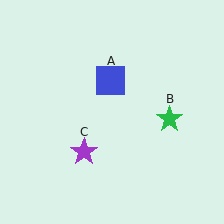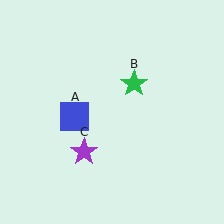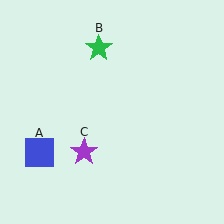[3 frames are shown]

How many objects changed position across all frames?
2 objects changed position: blue square (object A), green star (object B).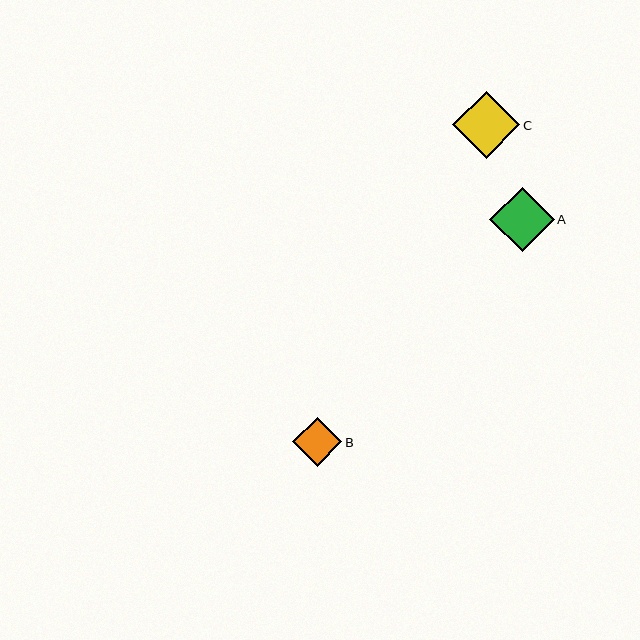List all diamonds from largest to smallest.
From largest to smallest: C, A, B.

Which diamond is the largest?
Diamond C is the largest with a size of approximately 67 pixels.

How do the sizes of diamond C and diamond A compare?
Diamond C and diamond A are approximately the same size.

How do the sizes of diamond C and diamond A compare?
Diamond C and diamond A are approximately the same size.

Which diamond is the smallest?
Diamond B is the smallest with a size of approximately 49 pixels.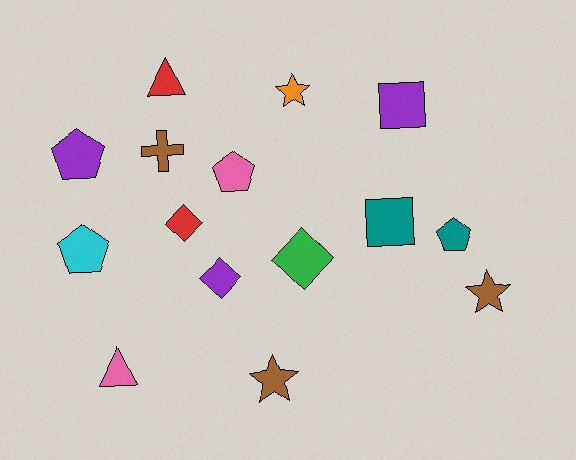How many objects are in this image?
There are 15 objects.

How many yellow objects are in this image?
There are no yellow objects.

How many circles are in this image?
There are no circles.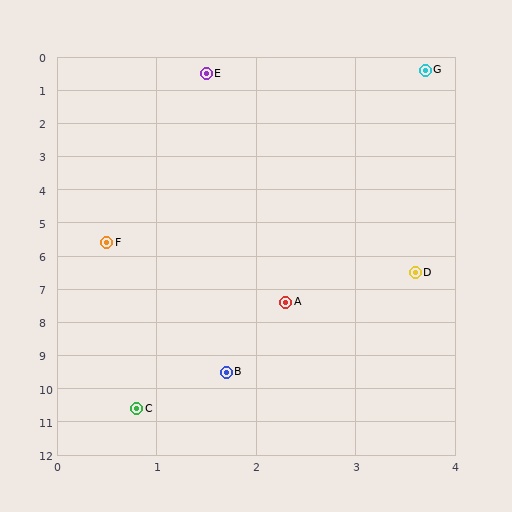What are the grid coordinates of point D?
Point D is at approximately (3.6, 6.5).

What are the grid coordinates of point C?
Point C is at approximately (0.8, 10.6).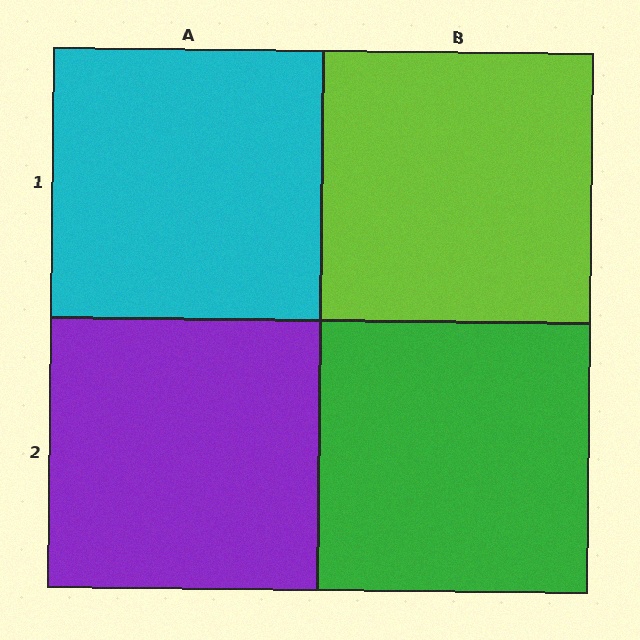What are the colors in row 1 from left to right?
Cyan, lime.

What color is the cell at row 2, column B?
Green.